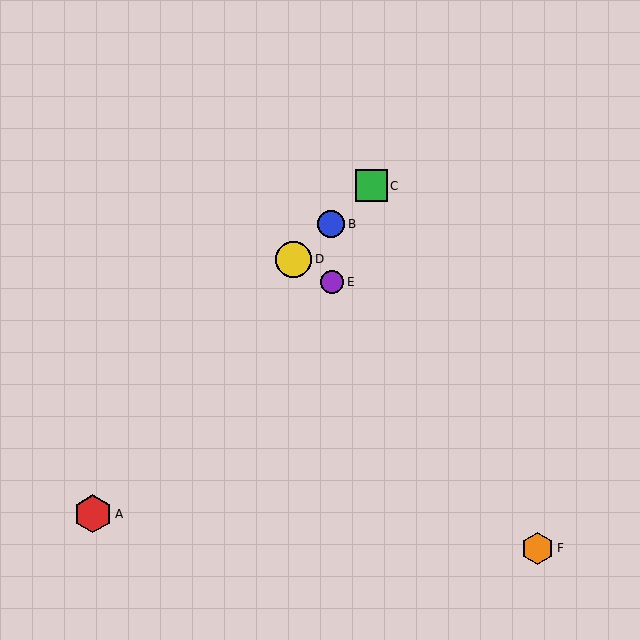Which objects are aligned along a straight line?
Objects B, C, D are aligned along a straight line.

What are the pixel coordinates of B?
Object B is at (331, 224).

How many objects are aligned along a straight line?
3 objects (B, C, D) are aligned along a straight line.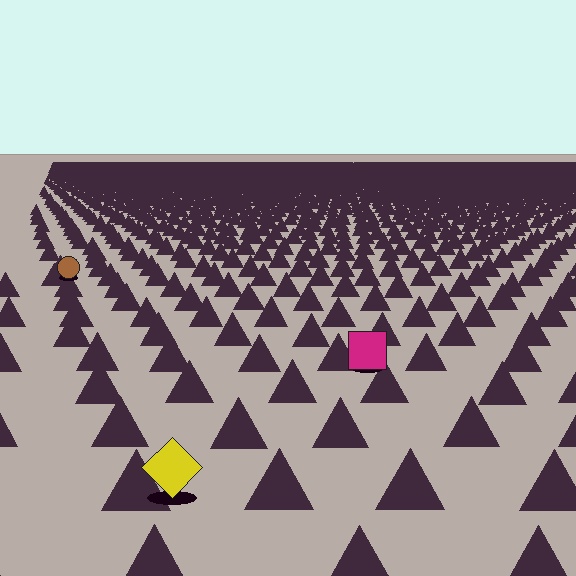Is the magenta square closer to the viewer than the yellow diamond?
No. The yellow diamond is closer — you can tell from the texture gradient: the ground texture is coarser near it.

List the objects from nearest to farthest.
From nearest to farthest: the yellow diamond, the magenta square, the brown circle.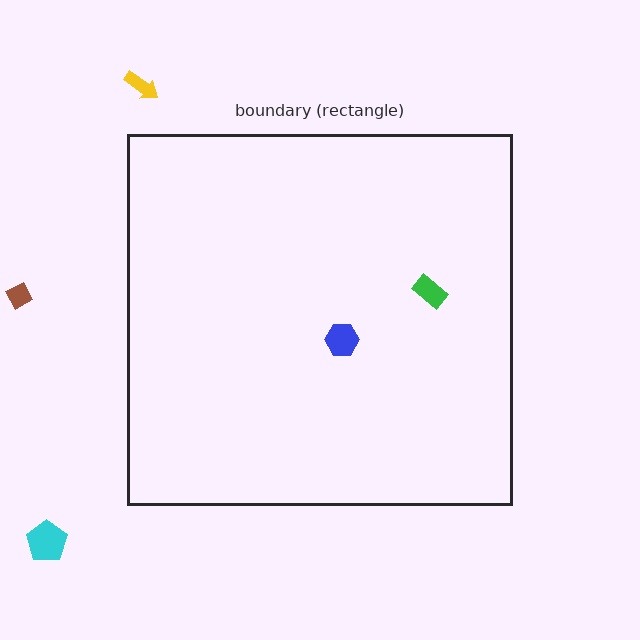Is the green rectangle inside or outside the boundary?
Inside.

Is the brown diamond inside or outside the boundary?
Outside.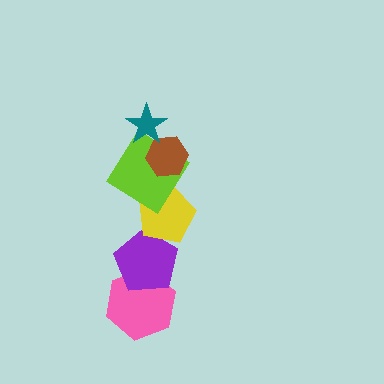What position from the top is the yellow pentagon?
The yellow pentagon is 4th from the top.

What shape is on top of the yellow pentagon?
The lime diamond is on top of the yellow pentagon.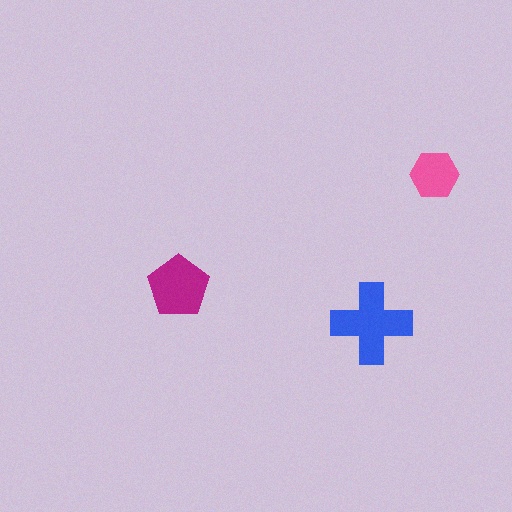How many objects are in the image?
There are 3 objects in the image.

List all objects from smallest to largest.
The pink hexagon, the magenta pentagon, the blue cross.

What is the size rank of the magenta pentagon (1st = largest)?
2nd.